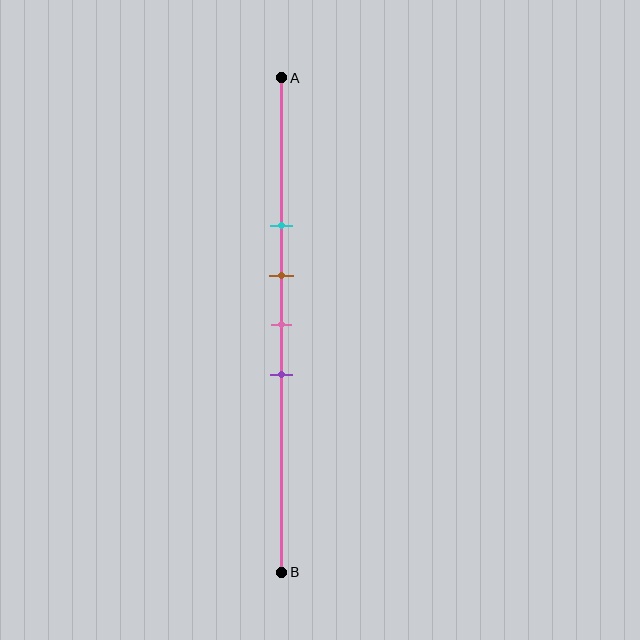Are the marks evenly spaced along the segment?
Yes, the marks are approximately evenly spaced.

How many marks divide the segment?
There are 4 marks dividing the segment.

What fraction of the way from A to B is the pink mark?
The pink mark is approximately 50% (0.5) of the way from A to B.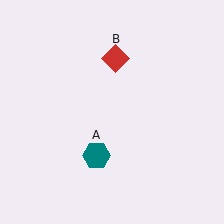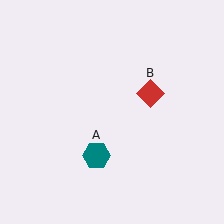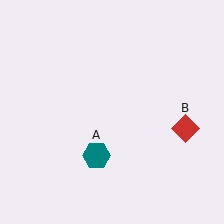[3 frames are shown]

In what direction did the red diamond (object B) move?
The red diamond (object B) moved down and to the right.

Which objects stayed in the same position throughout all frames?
Teal hexagon (object A) remained stationary.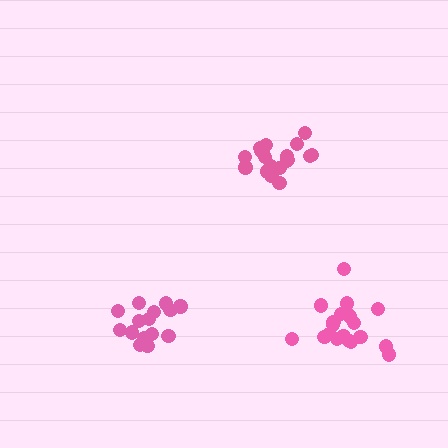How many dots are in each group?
Group 1: 19 dots, Group 2: 16 dots, Group 3: 20 dots (55 total).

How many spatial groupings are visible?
There are 3 spatial groupings.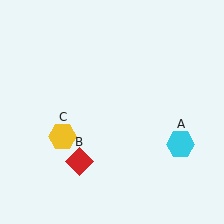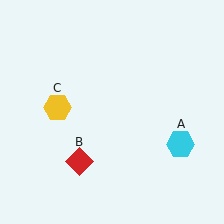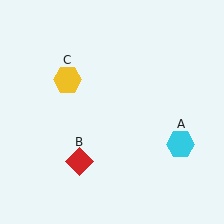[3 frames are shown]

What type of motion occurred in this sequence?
The yellow hexagon (object C) rotated clockwise around the center of the scene.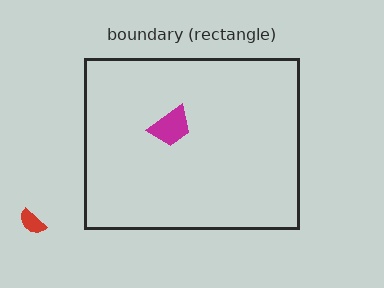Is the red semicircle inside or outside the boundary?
Outside.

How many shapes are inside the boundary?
1 inside, 1 outside.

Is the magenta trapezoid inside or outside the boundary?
Inside.